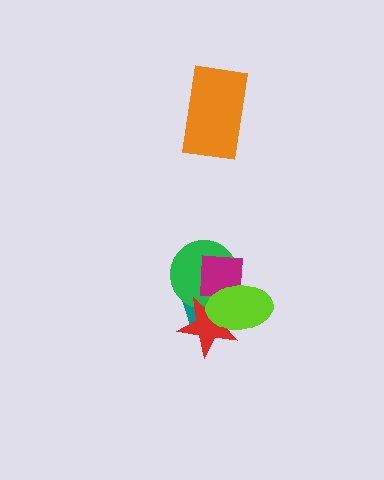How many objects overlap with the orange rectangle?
0 objects overlap with the orange rectangle.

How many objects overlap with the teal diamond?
4 objects overlap with the teal diamond.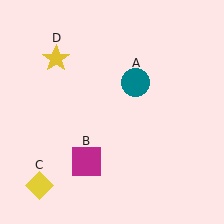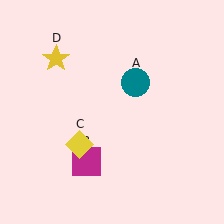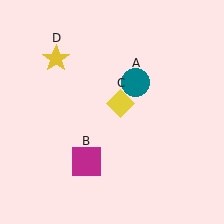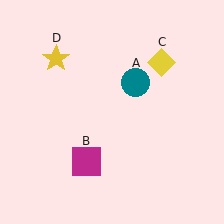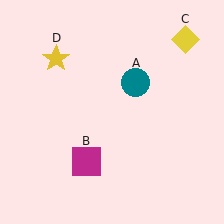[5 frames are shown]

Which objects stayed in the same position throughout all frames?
Teal circle (object A) and magenta square (object B) and yellow star (object D) remained stationary.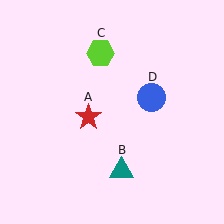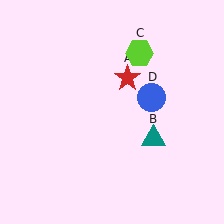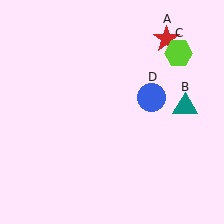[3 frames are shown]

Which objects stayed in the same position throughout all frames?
Blue circle (object D) remained stationary.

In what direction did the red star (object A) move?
The red star (object A) moved up and to the right.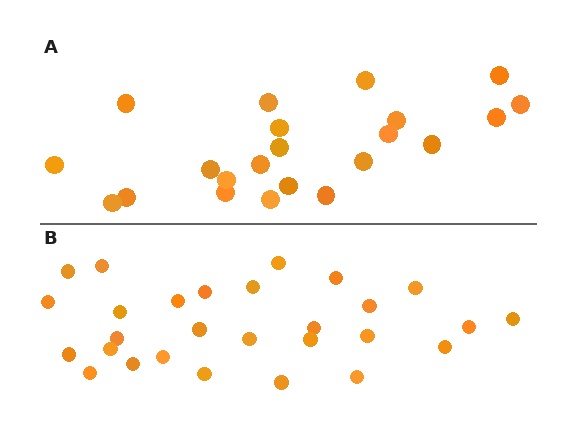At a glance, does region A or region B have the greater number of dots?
Region B (the bottom region) has more dots.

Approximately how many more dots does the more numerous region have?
Region B has about 6 more dots than region A.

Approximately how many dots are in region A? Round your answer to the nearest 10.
About 20 dots. (The exact count is 22, which rounds to 20.)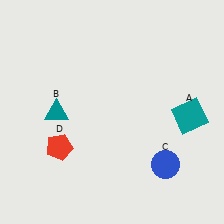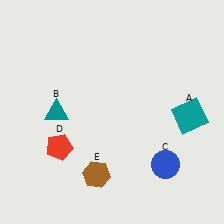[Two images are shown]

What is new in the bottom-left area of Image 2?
A brown hexagon (E) was added in the bottom-left area of Image 2.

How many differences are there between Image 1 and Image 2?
There is 1 difference between the two images.